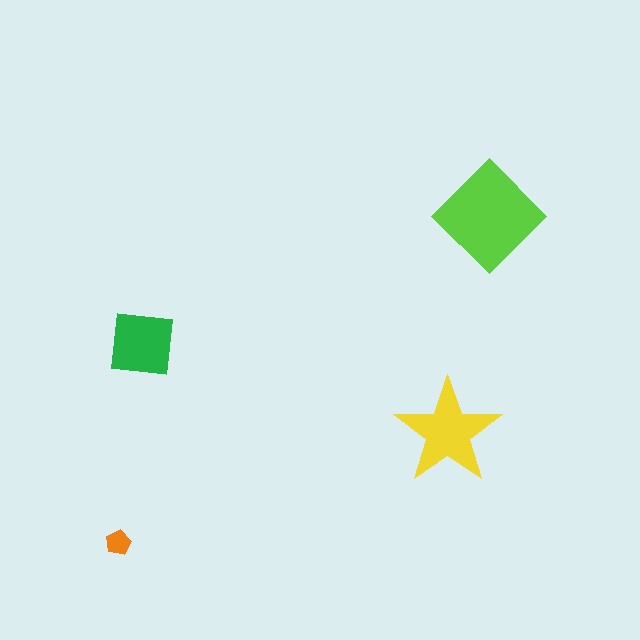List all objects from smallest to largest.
The orange pentagon, the green square, the yellow star, the lime diamond.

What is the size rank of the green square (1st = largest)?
3rd.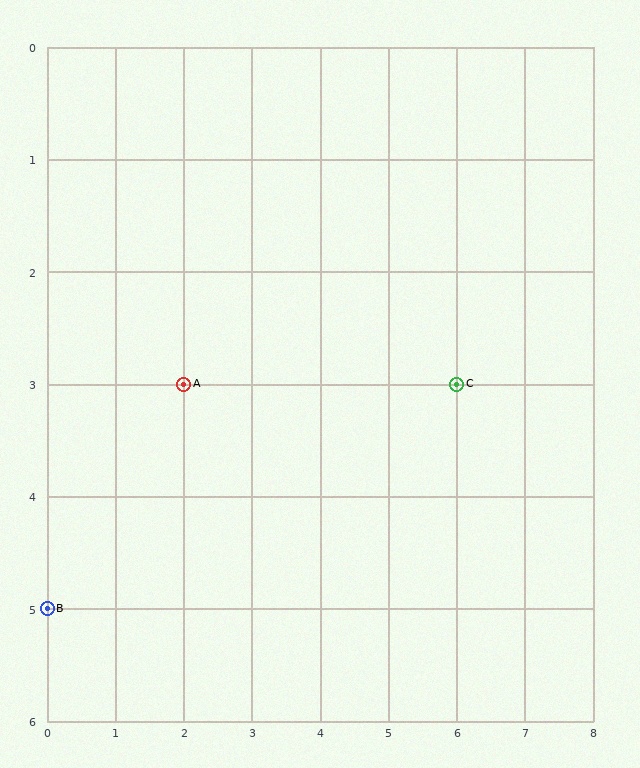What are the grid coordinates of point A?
Point A is at grid coordinates (2, 3).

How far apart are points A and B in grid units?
Points A and B are 2 columns and 2 rows apart (about 2.8 grid units diagonally).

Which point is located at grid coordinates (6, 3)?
Point C is at (6, 3).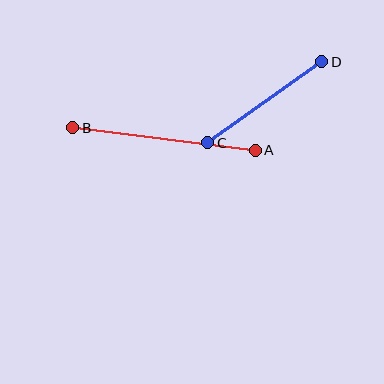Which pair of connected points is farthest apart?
Points A and B are farthest apart.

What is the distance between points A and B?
The distance is approximately 184 pixels.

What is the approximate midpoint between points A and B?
The midpoint is at approximately (164, 139) pixels.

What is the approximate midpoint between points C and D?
The midpoint is at approximately (265, 102) pixels.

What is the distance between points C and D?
The distance is approximately 140 pixels.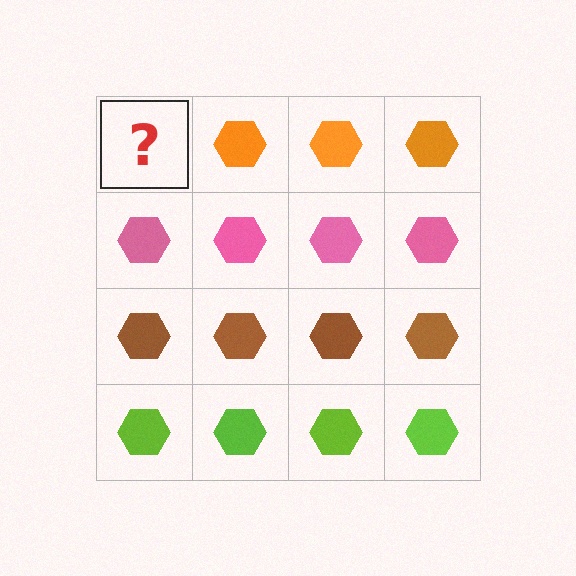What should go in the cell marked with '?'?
The missing cell should contain an orange hexagon.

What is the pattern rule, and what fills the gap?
The rule is that each row has a consistent color. The gap should be filled with an orange hexagon.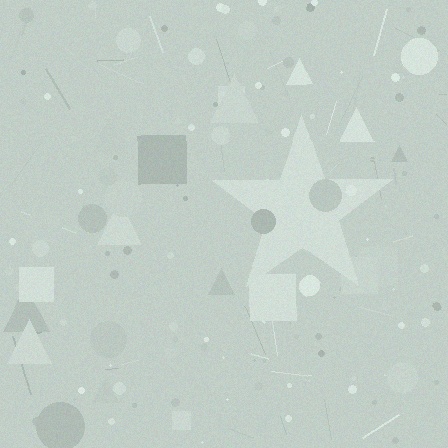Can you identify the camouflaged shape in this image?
The camouflaged shape is a star.